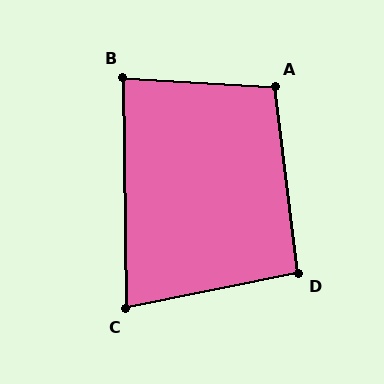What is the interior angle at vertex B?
Approximately 86 degrees (approximately right).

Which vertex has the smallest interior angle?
C, at approximately 80 degrees.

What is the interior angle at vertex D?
Approximately 94 degrees (approximately right).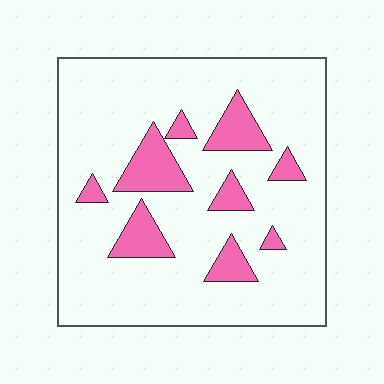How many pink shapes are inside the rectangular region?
9.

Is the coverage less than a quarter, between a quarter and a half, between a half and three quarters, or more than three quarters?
Less than a quarter.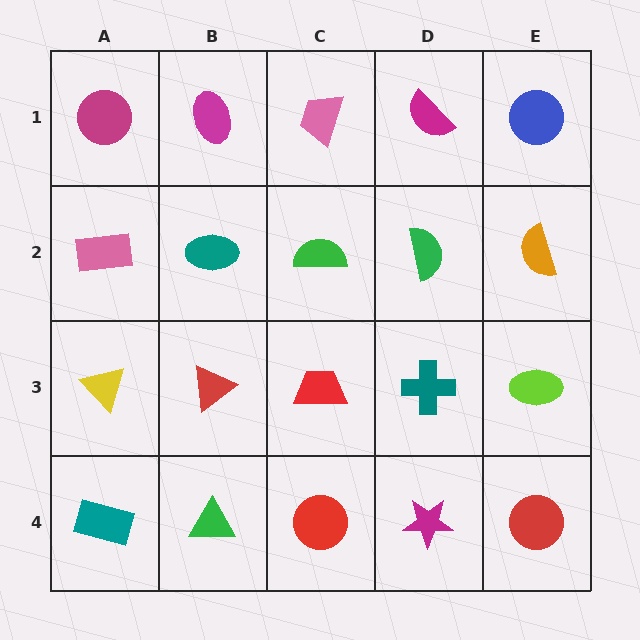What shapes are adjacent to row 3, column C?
A green semicircle (row 2, column C), a red circle (row 4, column C), a red triangle (row 3, column B), a teal cross (row 3, column D).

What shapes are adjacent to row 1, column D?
A green semicircle (row 2, column D), a pink trapezoid (row 1, column C), a blue circle (row 1, column E).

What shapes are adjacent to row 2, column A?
A magenta circle (row 1, column A), a yellow triangle (row 3, column A), a teal ellipse (row 2, column B).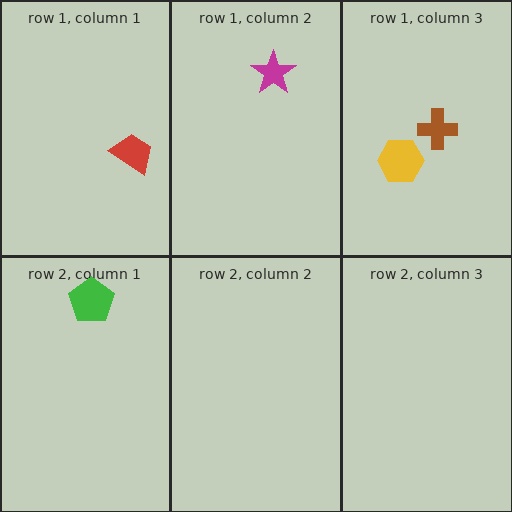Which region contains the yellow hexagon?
The row 1, column 3 region.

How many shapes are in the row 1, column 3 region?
2.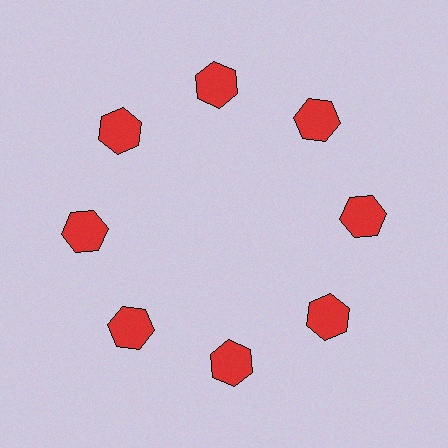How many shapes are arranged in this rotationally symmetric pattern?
There are 8 shapes, arranged in 8 groups of 1.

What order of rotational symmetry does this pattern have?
This pattern has 8-fold rotational symmetry.